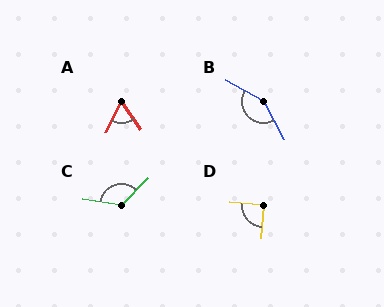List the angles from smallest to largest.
A (61°), D (91°), C (125°), B (148°).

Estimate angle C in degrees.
Approximately 125 degrees.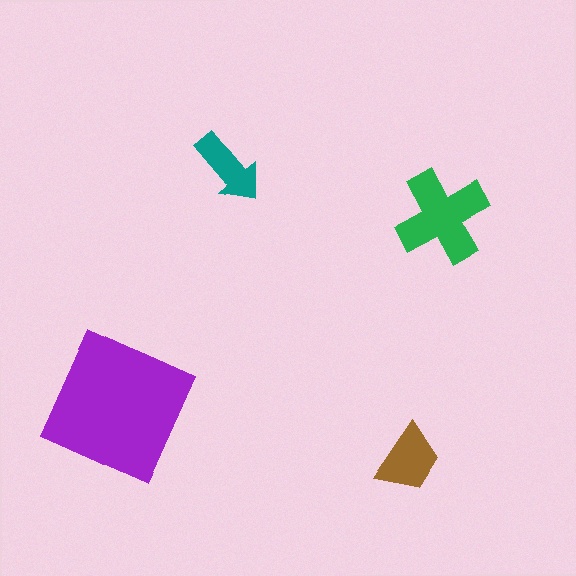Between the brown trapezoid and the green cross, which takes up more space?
The green cross.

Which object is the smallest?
The teal arrow.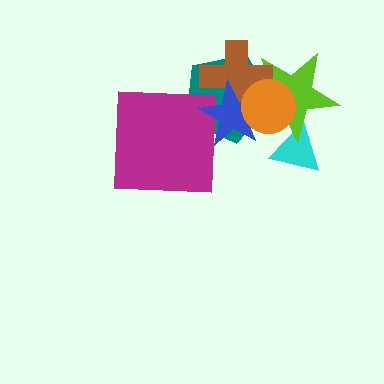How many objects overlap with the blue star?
5 objects overlap with the blue star.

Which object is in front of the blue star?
The orange circle is in front of the blue star.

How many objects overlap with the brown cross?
4 objects overlap with the brown cross.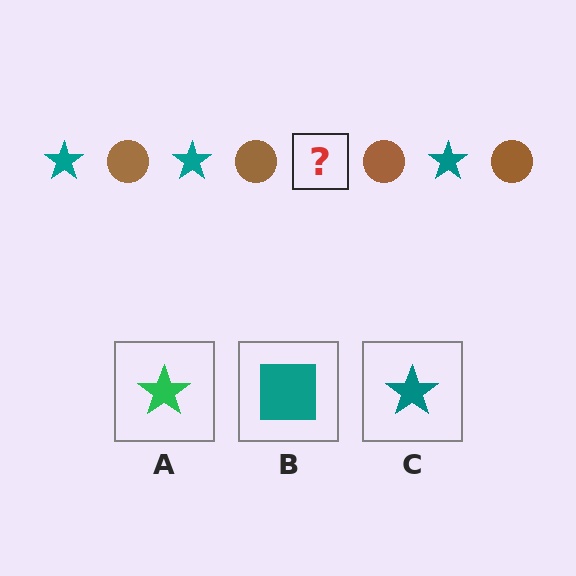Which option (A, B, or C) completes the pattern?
C.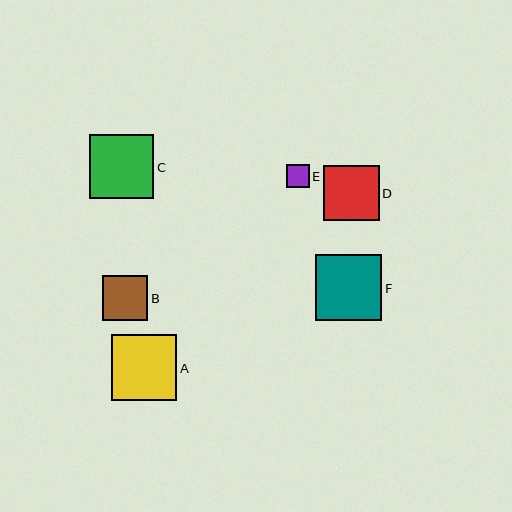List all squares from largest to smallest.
From largest to smallest: F, A, C, D, B, E.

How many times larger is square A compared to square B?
Square A is approximately 1.4 times the size of square B.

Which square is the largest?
Square F is the largest with a size of approximately 66 pixels.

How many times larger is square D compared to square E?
Square D is approximately 2.4 times the size of square E.